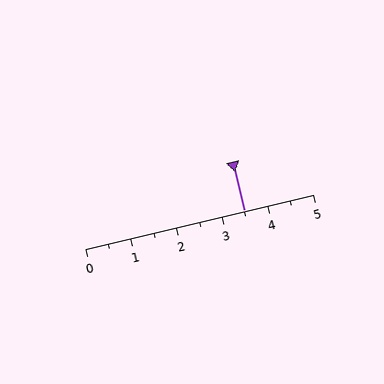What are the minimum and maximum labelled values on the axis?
The axis runs from 0 to 5.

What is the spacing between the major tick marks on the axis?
The major ticks are spaced 1 apart.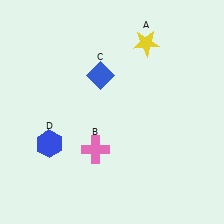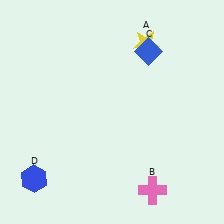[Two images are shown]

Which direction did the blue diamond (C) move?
The blue diamond (C) moved right.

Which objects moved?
The objects that moved are: the pink cross (B), the blue diamond (C), the blue hexagon (D).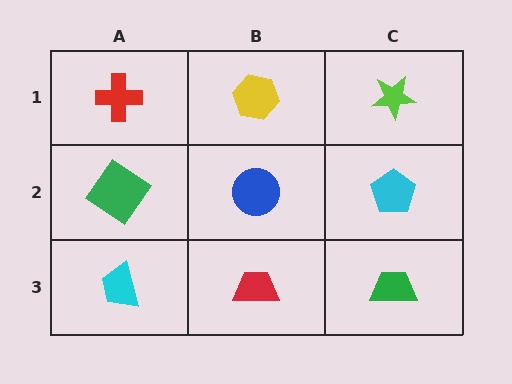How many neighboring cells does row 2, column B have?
4.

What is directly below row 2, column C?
A green trapezoid.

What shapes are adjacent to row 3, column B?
A blue circle (row 2, column B), a cyan trapezoid (row 3, column A), a green trapezoid (row 3, column C).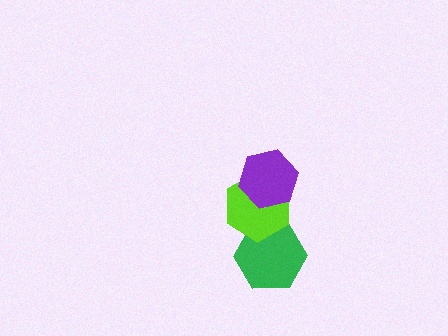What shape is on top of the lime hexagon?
The purple hexagon is on top of the lime hexagon.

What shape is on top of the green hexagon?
The lime hexagon is on top of the green hexagon.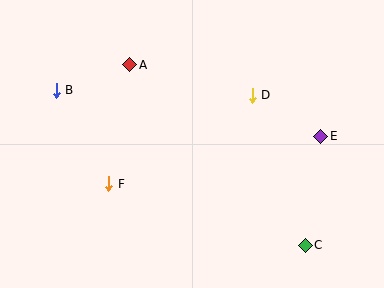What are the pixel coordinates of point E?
Point E is at (321, 136).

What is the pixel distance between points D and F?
The distance between D and F is 168 pixels.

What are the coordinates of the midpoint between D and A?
The midpoint between D and A is at (191, 80).